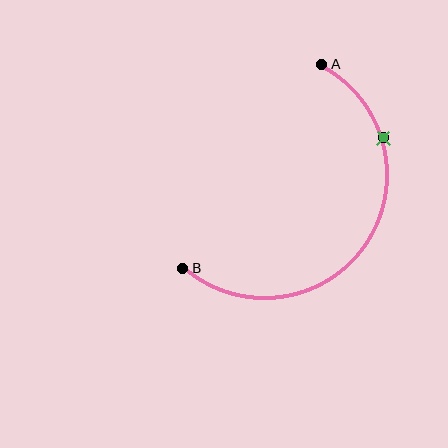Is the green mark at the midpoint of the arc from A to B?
No. The green mark lies on the arc but is closer to endpoint A. The arc midpoint would be at the point on the curve equidistant along the arc from both A and B.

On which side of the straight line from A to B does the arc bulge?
The arc bulges below and to the right of the straight line connecting A and B.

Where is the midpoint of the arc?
The arc midpoint is the point on the curve farthest from the straight line joining A and B. It sits below and to the right of that line.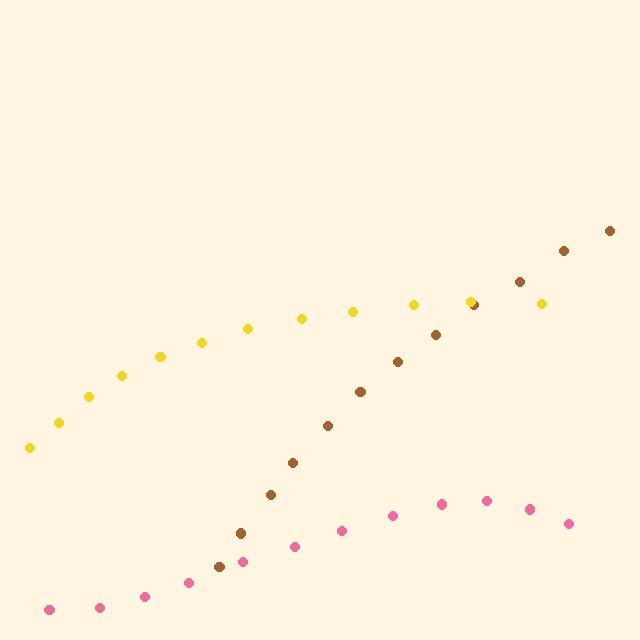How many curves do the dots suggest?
There are 3 distinct paths.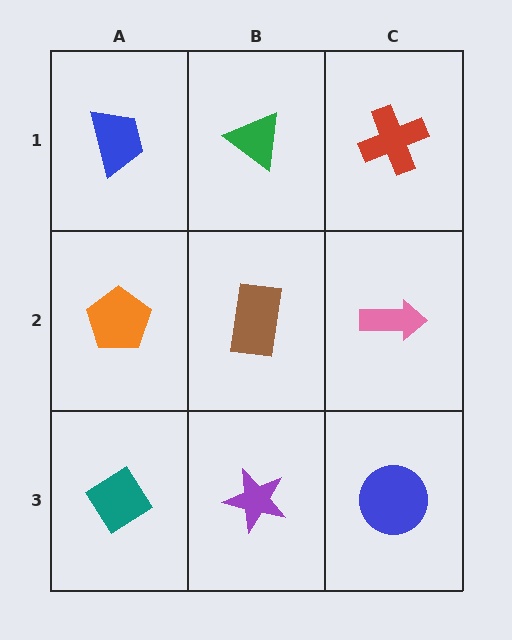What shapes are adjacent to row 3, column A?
An orange pentagon (row 2, column A), a purple star (row 3, column B).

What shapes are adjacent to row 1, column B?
A brown rectangle (row 2, column B), a blue trapezoid (row 1, column A), a red cross (row 1, column C).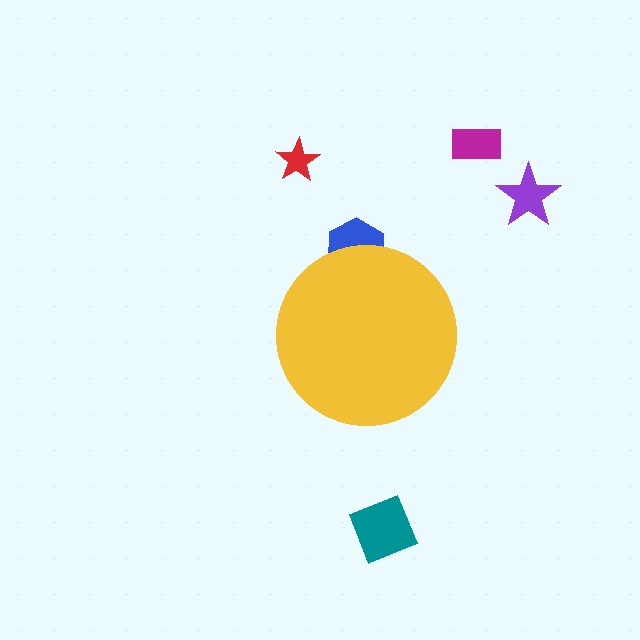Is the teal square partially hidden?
No, the teal square is fully visible.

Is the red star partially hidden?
No, the red star is fully visible.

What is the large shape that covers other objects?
A yellow circle.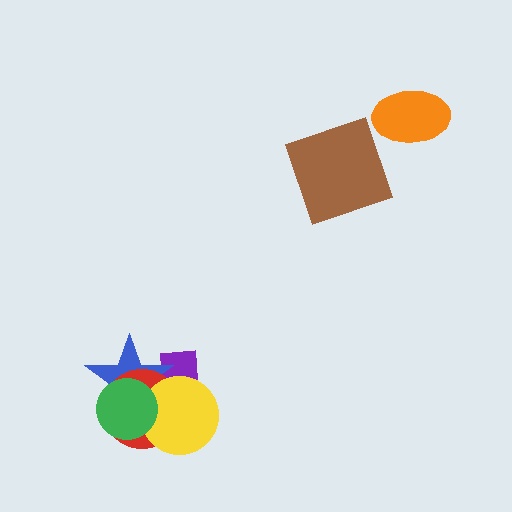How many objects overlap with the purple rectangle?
3 objects overlap with the purple rectangle.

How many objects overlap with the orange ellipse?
0 objects overlap with the orange ellipse.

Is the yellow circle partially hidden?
Yes, it is partially covered by another shape.